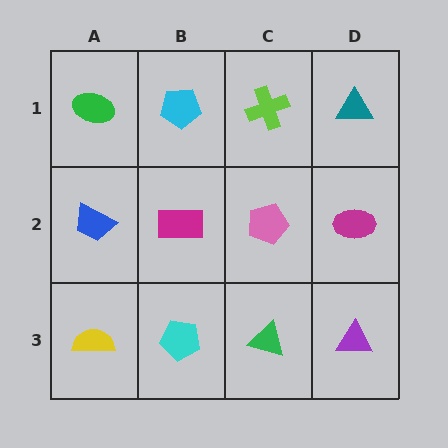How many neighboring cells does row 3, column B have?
3.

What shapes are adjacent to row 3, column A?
A blue trapezoid (row 2, column A), a cyan pentagon (row 3, column B).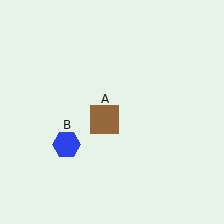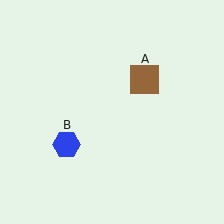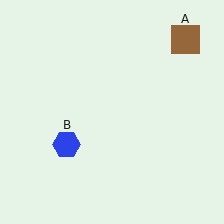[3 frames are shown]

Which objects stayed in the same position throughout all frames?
Blue hexagon (object B) remained stationary.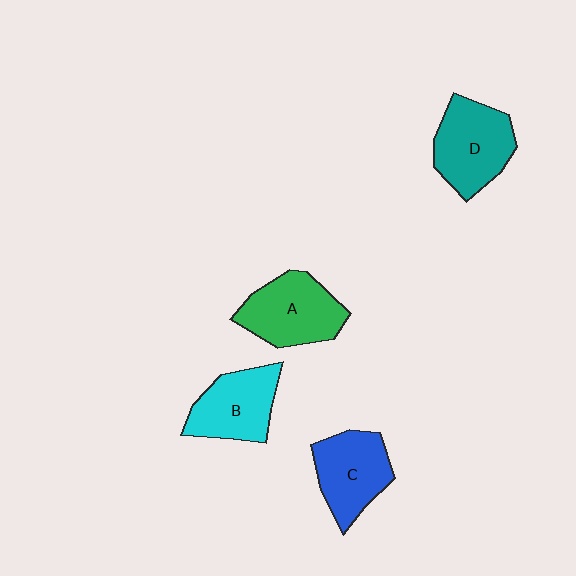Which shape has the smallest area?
Shape B (cyan).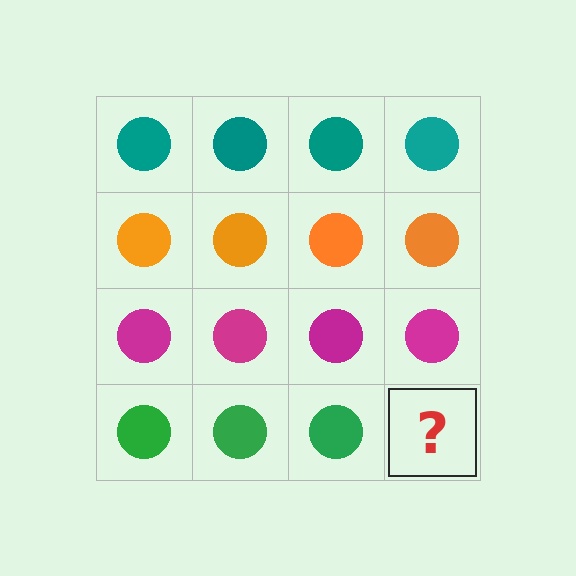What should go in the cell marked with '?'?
The missing cell should contain a green circle.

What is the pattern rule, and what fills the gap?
The rule is that each row has a consistent color. The gap should be filled with a green circle.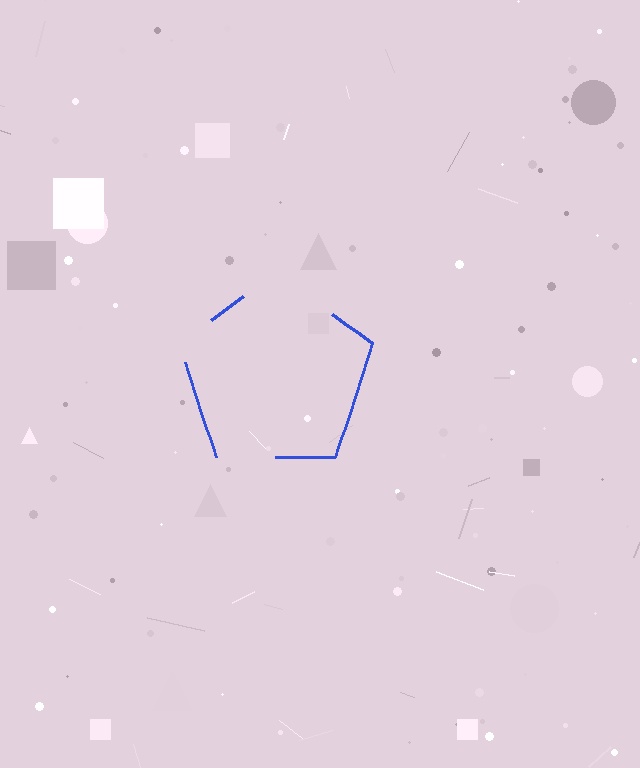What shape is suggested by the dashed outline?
The dashed outline suggests a pentagon.